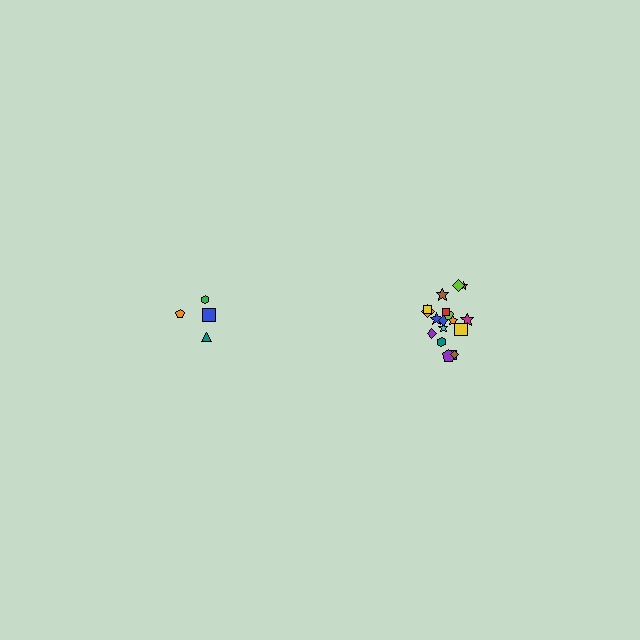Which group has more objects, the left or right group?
The right group.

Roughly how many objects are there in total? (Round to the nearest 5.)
Roughly 25 objects in total.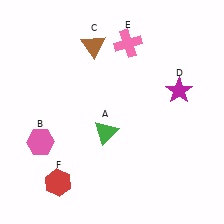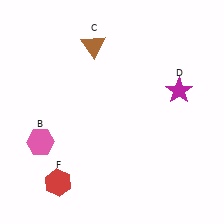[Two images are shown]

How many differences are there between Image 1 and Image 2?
There are 2 differences between the two images.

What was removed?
The green triangle (A), the pink cross (E) were removed in Image 2.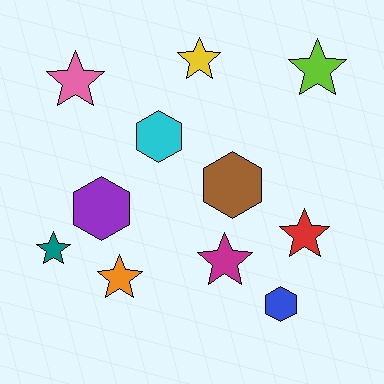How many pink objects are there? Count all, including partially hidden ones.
There is 1 pink object.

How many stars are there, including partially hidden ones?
There are 7 stars.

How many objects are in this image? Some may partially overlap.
There are 11 objects.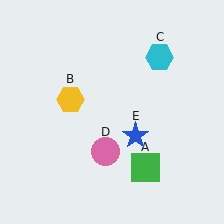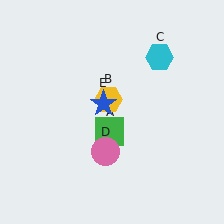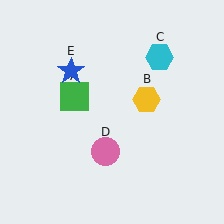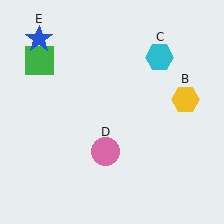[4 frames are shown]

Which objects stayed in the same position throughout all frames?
Cyan hexagon (object C) and pink circle (object D) remained stationary.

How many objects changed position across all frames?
3 objects changed position: green square (object A), yellow hexagon (object B), blue star (object E).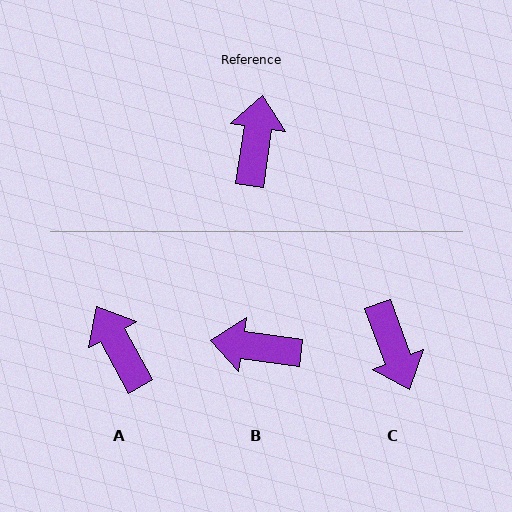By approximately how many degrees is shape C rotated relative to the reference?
Approximately 151 degrees clockwise.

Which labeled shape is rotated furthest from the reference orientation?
C, about 151 degrees away.